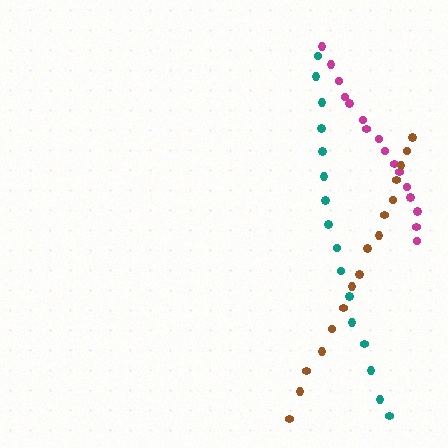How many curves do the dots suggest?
There are 3 distinct paths.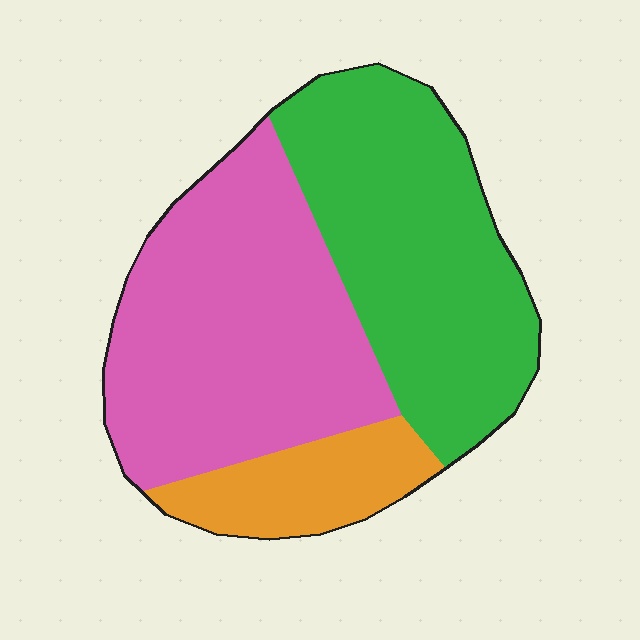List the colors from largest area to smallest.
From largest to smallest: pink, green, orange.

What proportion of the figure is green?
Green covers 41% of the figure.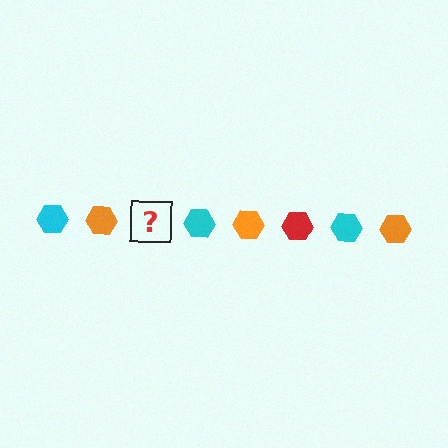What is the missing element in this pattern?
The missing element is a red hexagon.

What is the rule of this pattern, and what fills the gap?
The rule is that the pattern cycles through cyan, orange, red hexagons. The gap should be filled with a red hexagon.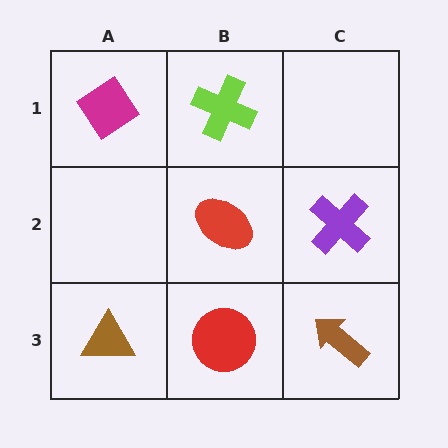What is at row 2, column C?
A purple cross.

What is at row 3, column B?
A red circle.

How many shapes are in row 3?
3 shapes.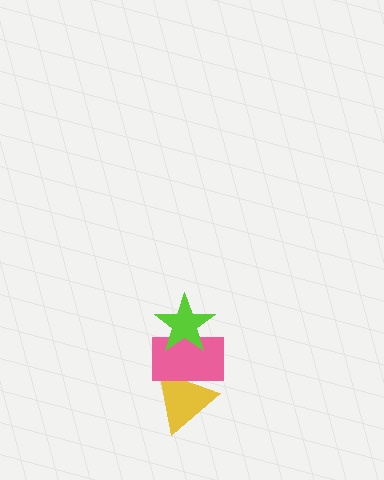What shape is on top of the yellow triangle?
The pink rectangle is on top of the yellow triangle.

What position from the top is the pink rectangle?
The pink rectangle is 2nd from the top.